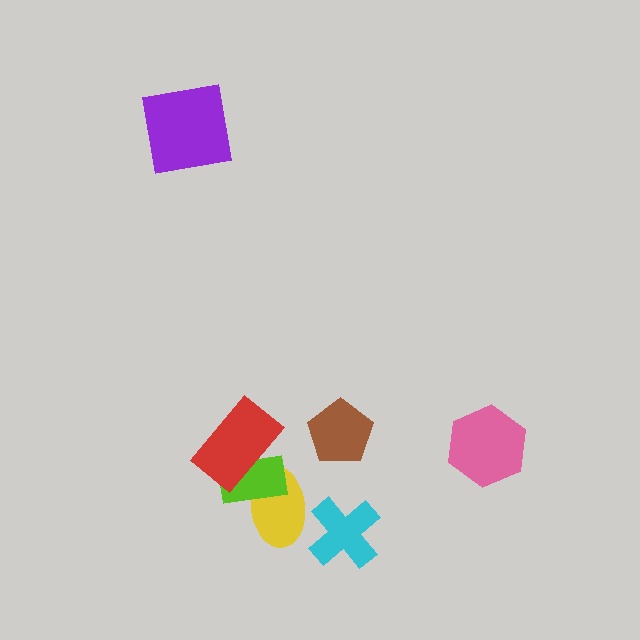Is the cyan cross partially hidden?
No, no other shape covers it.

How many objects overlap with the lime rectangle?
2 objects overlap with the lime rectangle.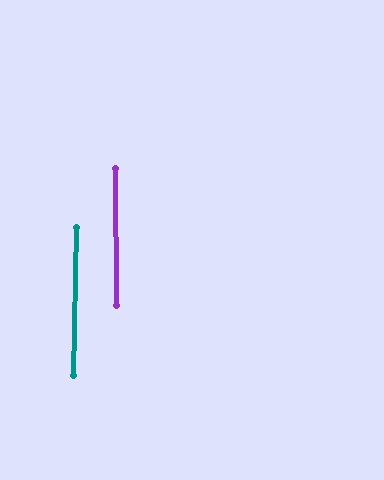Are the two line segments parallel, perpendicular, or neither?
Parallel — their directions differ by only 1.4°.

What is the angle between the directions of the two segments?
Approximately 1 degree.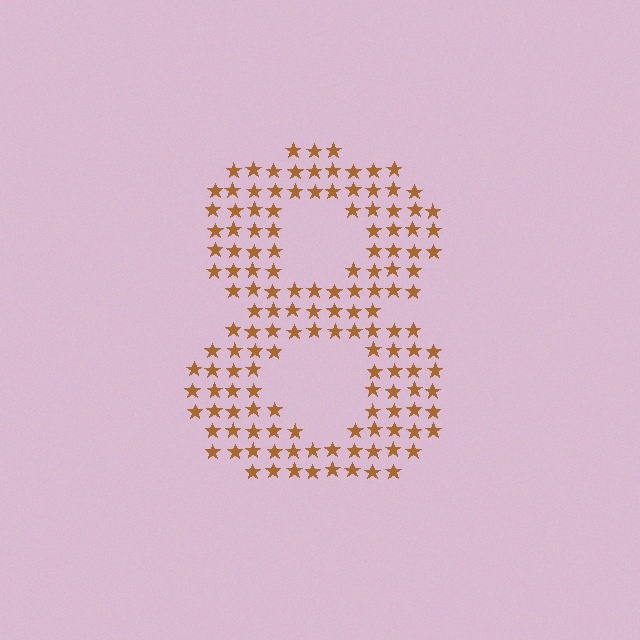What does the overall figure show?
The overall figure shows the digit 8.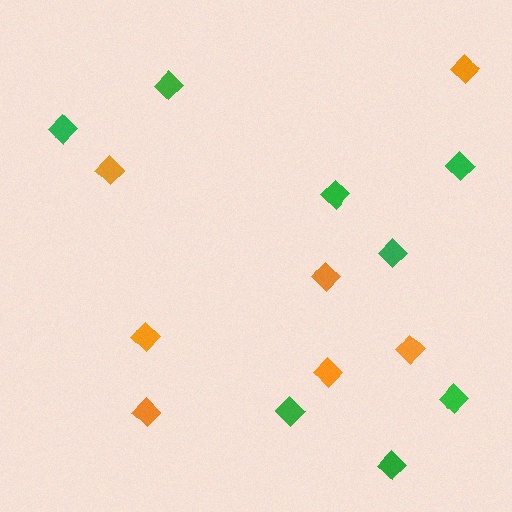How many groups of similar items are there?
There are 2 groups: one group of green diamonds (8) and one group of orange diamonds (7).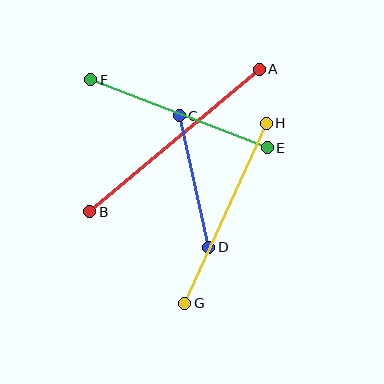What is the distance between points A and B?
The distance is approximately 221 pixels.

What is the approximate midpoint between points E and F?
The midpoint is at approximately (179, 114) pixels.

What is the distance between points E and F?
The distance is approximately 189 pixels.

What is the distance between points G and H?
The distance is approximately 198 pixels.